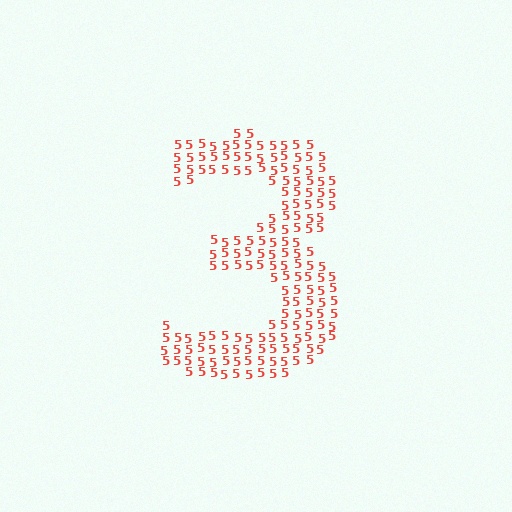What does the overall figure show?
The overall figure shows the digit 3.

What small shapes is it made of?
It is made of small digit 5's.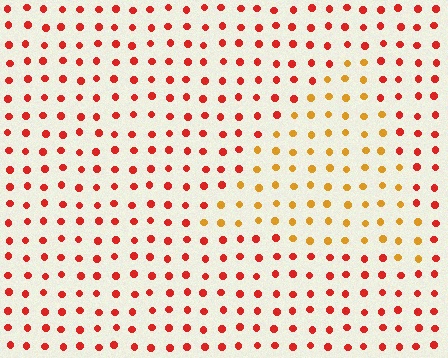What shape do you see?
I see a triangle.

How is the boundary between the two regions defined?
The boundary is defined purely by a slight shift in hue (about 38 degrees). Spacing, size, and orientation are identical on both sides.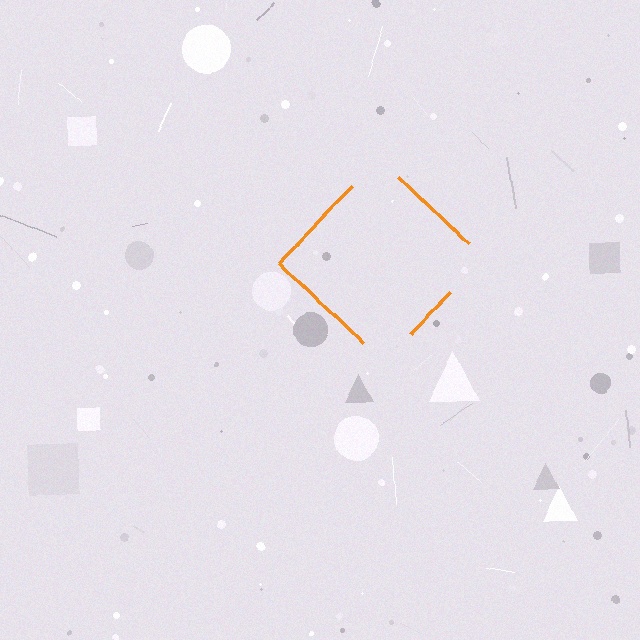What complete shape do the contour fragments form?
The contour fragments form a diamond.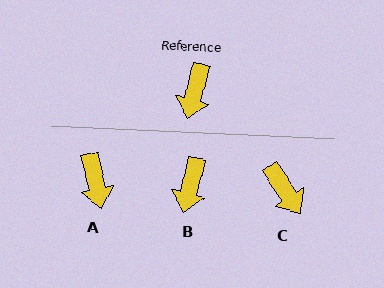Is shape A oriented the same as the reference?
No, it is off by about 27 degrees.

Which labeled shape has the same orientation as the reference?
B.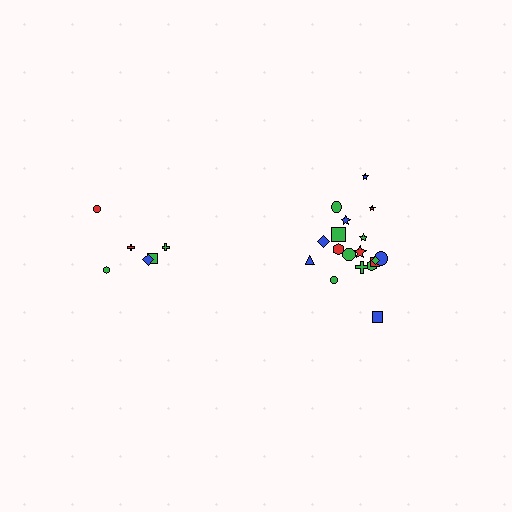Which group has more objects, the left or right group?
The right group.